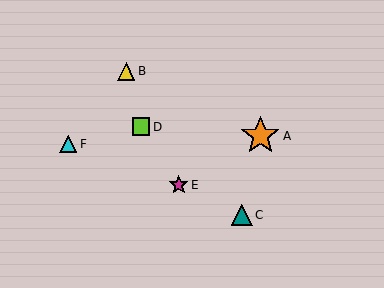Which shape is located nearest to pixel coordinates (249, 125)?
The orange star (labeled A) at (260, 136) is nearest to that location.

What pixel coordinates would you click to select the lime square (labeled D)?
Click at (141, 127) to select the lime square D.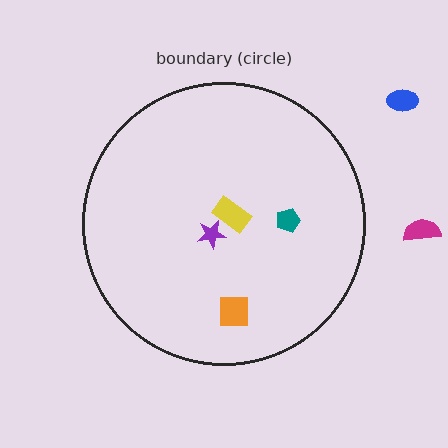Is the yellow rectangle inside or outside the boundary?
Inside.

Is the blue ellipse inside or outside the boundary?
Outside.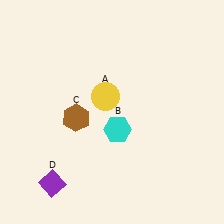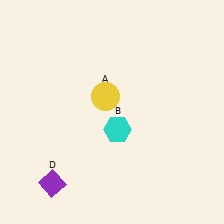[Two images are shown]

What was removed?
The brown hexagon (C) was removed in Image 2.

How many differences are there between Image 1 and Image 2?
There is 1 difference between the two images.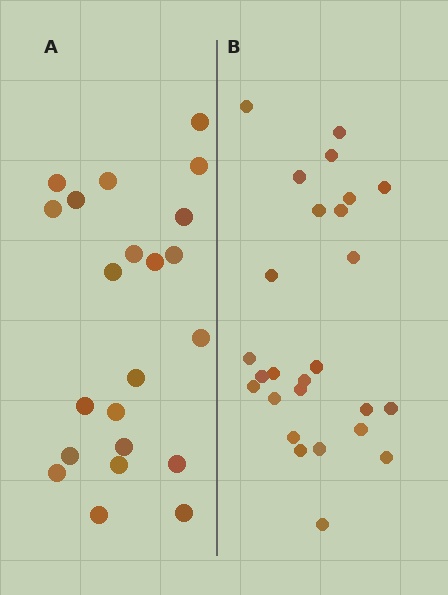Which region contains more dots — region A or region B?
Region B (the right region) has more dots.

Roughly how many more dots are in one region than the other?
Region B has about 4 more dots than region A.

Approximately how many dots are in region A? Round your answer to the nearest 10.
About 20 dots. (The exact count is 22, which rounds to 20.)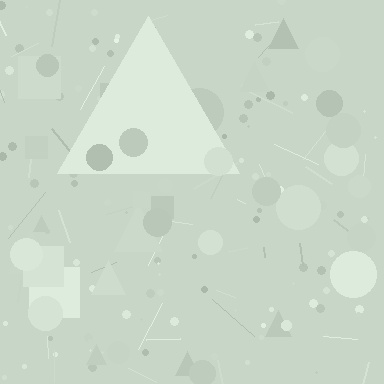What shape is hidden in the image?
A triangle is hidden in the image.